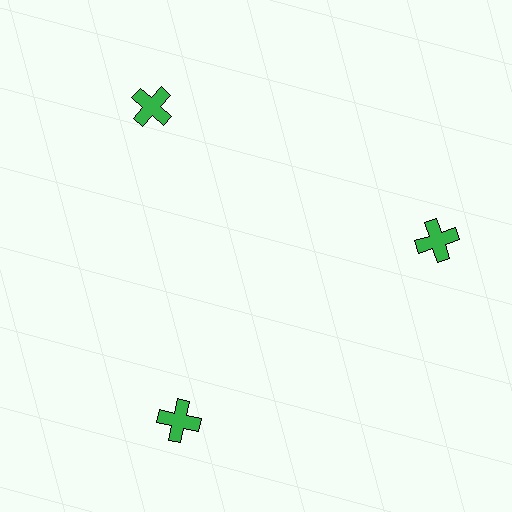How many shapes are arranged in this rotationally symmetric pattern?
There are 3 shapes, arranged in 3 groups of 1.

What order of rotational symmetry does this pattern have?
This pattern has 3-fold rotational symmetry.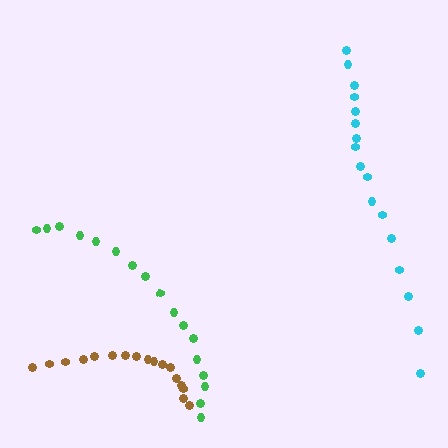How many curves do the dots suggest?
There are 3 distinct paths.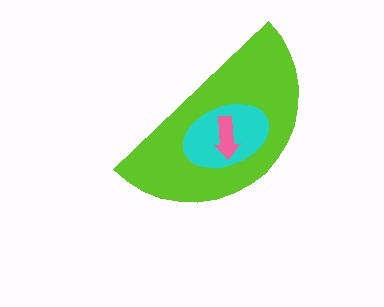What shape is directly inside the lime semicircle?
The cyan ellipse.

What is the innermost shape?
The pink arrow.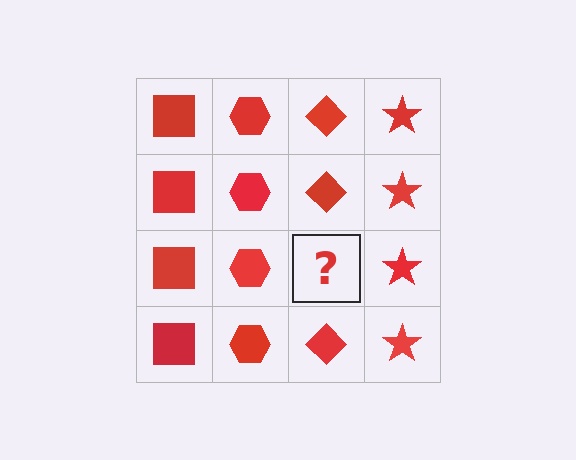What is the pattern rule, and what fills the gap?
The rule is that each column has a consistent shape. The gap should be filled with a red diamond.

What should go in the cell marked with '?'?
The missing cell should contain a red diamond.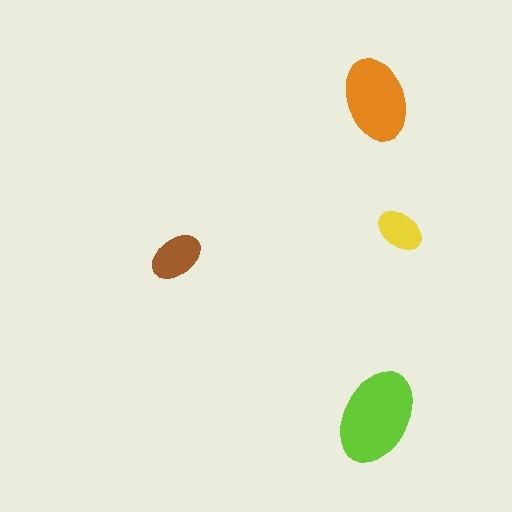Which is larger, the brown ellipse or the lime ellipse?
The lime one.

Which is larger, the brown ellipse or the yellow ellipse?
The brown one.